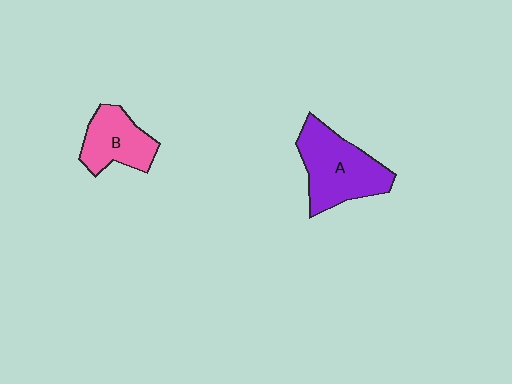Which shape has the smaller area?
Shape B (pink).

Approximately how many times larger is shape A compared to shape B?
Approximately 1.5 times.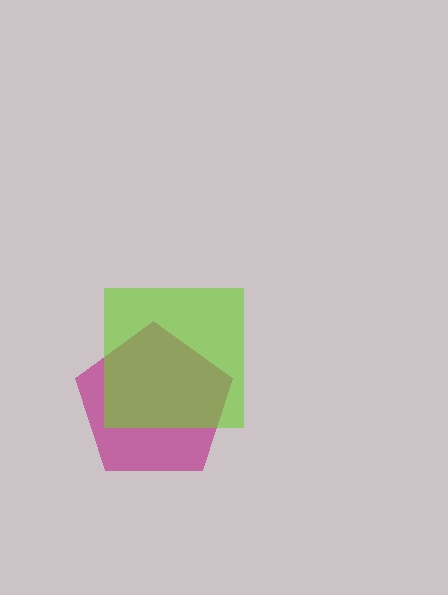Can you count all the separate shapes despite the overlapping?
Yes, there are 2 separate shapes.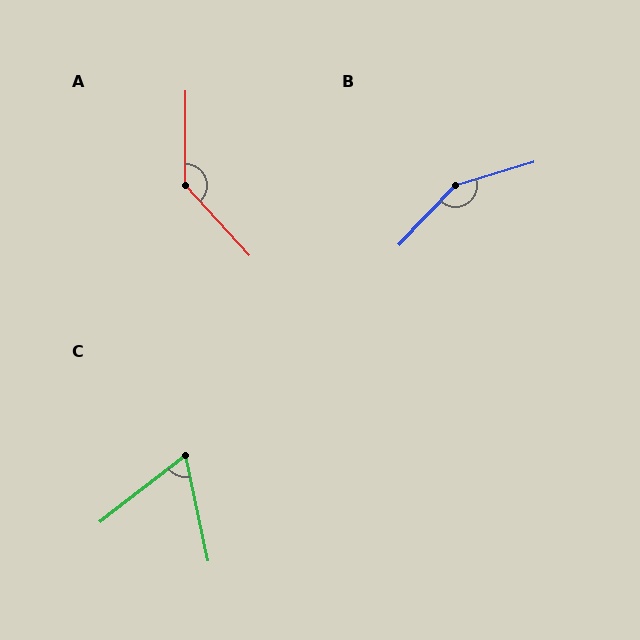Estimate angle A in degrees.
Approximately 137 degrees.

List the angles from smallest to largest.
C (64°), A (137°), B (150°).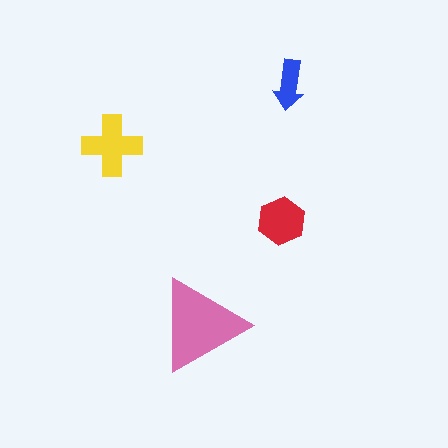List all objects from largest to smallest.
The pink triangle, the yellow cross, the red hexagon, the blue arrow.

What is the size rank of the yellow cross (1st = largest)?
2nd.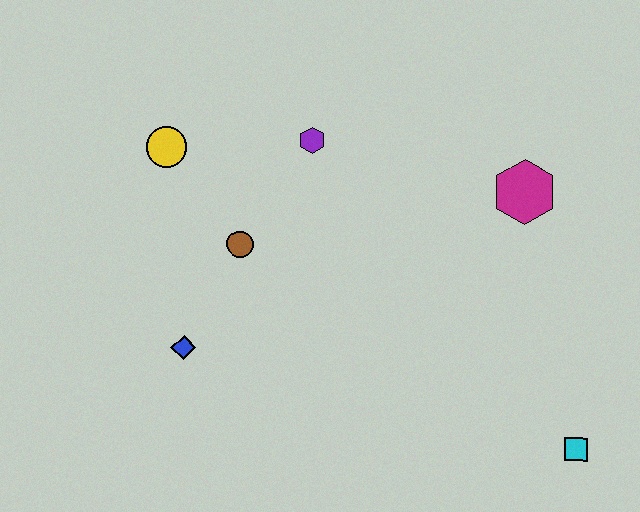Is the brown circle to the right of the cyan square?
No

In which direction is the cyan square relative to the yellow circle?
The cyan square is to the right of the yellow circle.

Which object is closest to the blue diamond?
The brown circle is closest to the blue diamond.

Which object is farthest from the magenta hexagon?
The blue diamond is farthest from the magenta hexagon.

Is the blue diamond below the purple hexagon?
Yes